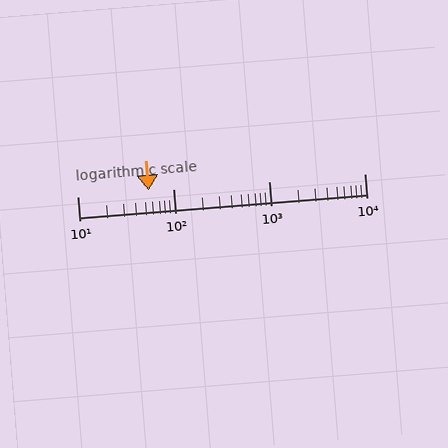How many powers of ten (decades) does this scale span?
The scale spans 3 decades, from 10 to 10000.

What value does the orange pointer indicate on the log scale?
The pointer indicates approximately 55.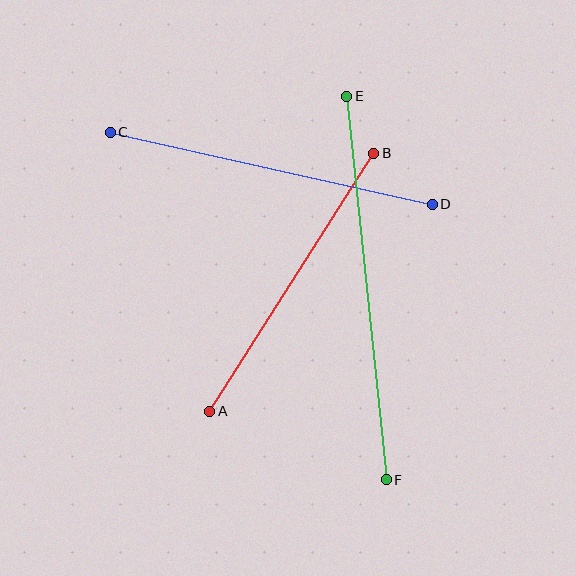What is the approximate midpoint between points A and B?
The midpoint is at approximately (292, 282) pixels.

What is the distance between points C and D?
The distance is approximately 330 pixels.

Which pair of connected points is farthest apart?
Points E and F are farthest apart.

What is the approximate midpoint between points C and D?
The midpoint is at approximately (271, 168) pixels.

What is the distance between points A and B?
The distance is approximately 306 pixels.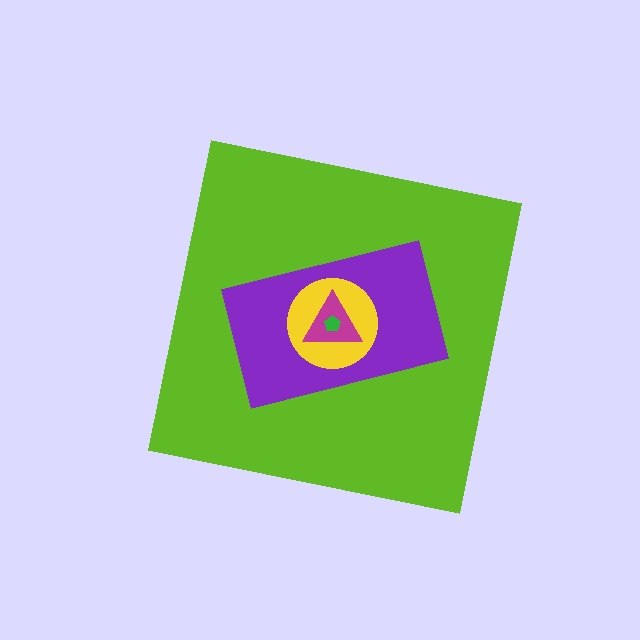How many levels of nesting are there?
5.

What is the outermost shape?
The lime square.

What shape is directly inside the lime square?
The purple rectangle.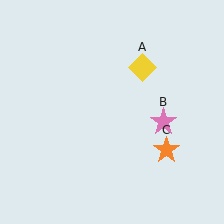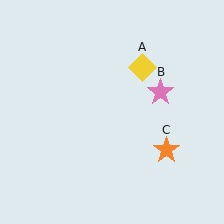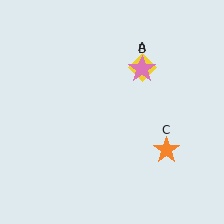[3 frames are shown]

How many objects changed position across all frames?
1 object changed position: pink star (object B).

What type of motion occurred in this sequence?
The pink star (object B) rotated counterclockwise around the center of the scene.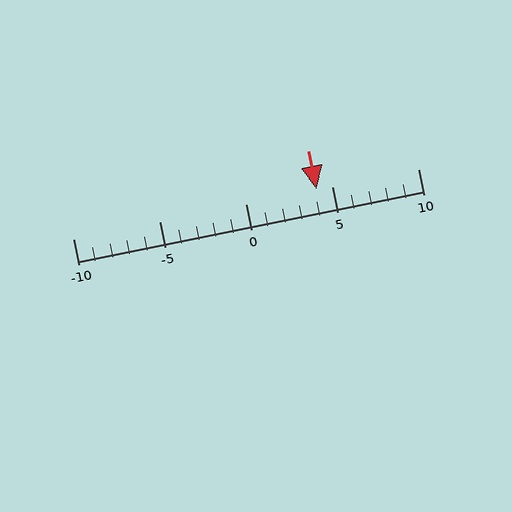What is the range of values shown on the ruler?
The ruler shows values from -10 to 10.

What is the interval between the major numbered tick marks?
The major tick marks are spaced 5 units apart.